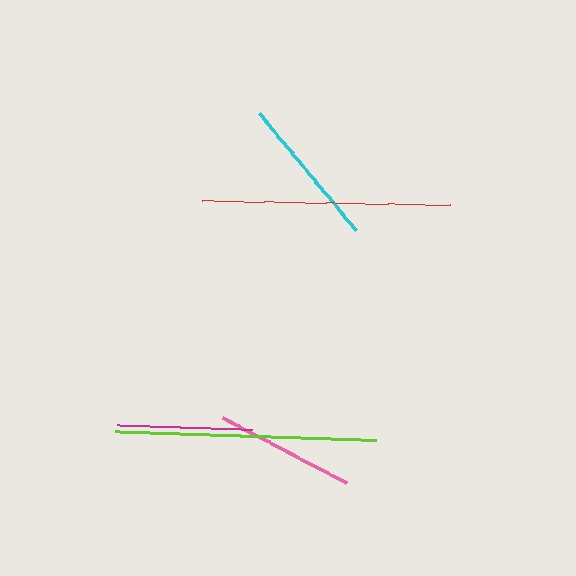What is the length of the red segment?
The red segment is approximately 248 pixels long.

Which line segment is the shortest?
The magenta line is the shortest at approximately 135 pixels.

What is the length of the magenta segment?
The magenta segment is approximately 135 pixels long.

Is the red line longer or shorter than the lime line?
The lime line is longer than the red line.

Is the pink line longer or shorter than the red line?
The red line is longer than the pink line.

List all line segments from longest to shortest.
From longest to shortest: lime, red, cyan, pink, magenta.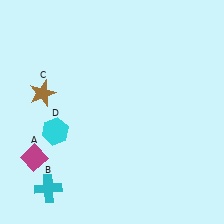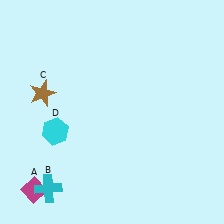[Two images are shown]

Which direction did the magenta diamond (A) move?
The magenta diamond (A) moved down.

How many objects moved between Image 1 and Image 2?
1 object moved between the two images.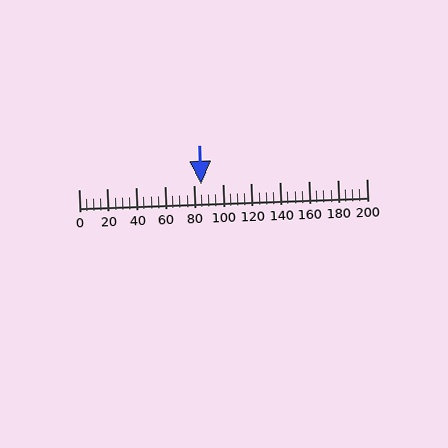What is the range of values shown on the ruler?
The ruler shows values from 0 to 200.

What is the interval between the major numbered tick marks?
The major tick marks are spaced 20 units apart.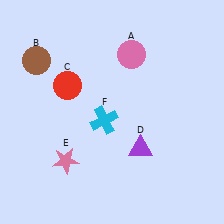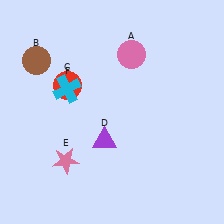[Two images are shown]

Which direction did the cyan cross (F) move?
The cyan cross (F) moved left.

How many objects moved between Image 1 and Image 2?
2 objects moved between the two images.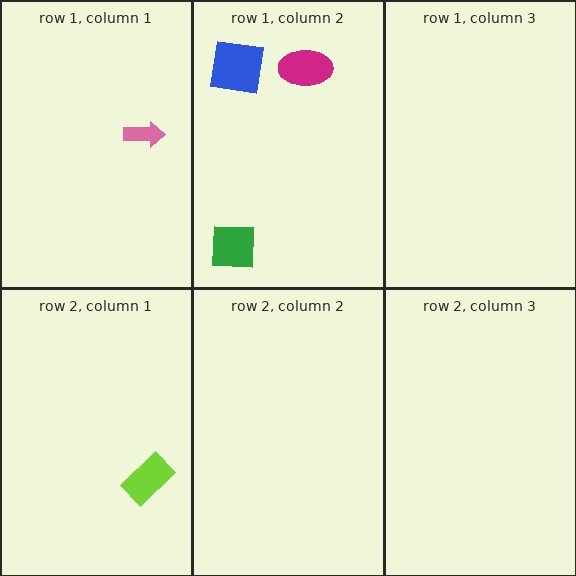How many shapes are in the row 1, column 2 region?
3.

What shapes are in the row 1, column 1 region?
The pink arrow.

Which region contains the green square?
The row 1, column 2 region.